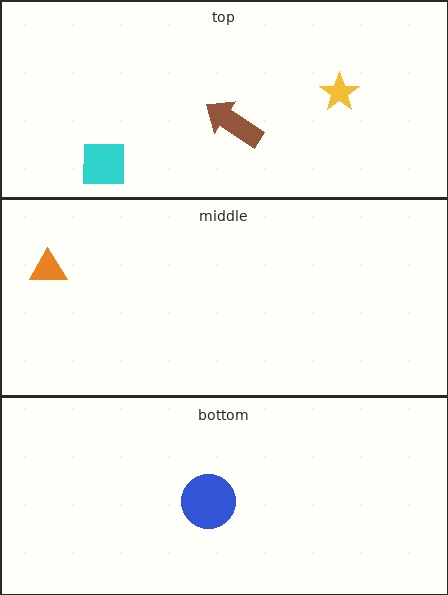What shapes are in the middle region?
The orange triangle.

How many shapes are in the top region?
3.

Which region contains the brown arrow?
The top region.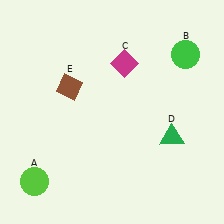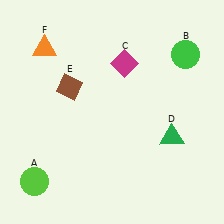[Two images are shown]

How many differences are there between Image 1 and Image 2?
There is 1 difference between the two images.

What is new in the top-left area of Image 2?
An orange triangle (F) was added in the top-left area of Image 2.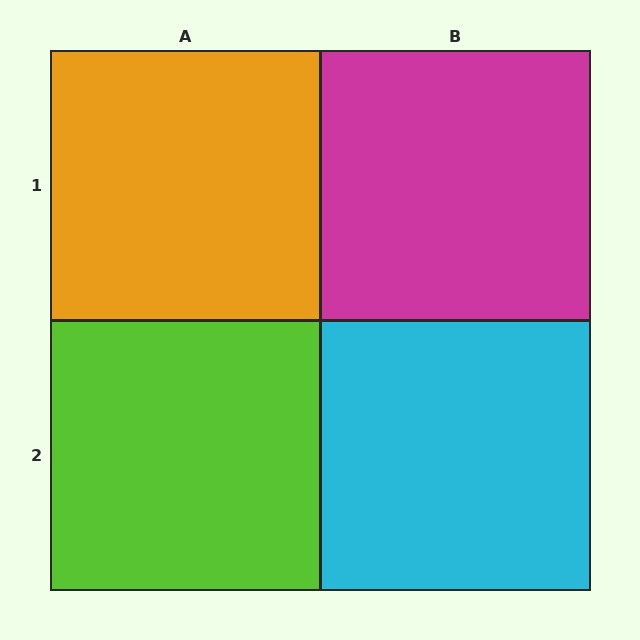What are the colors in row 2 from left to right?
Lime, cyan.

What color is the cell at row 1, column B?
Magenta.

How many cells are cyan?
1 cell is cyan.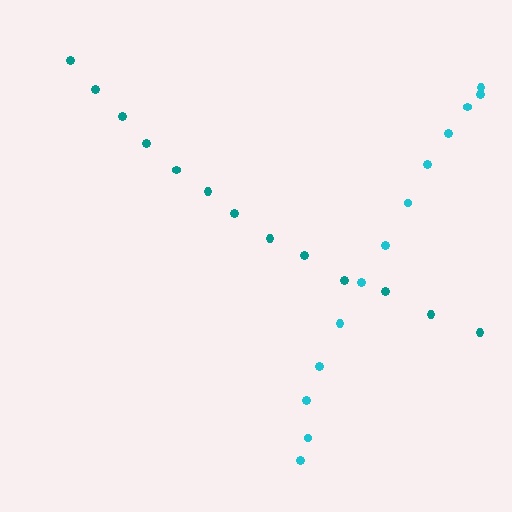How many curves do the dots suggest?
There are 2 distinct paths.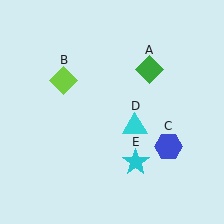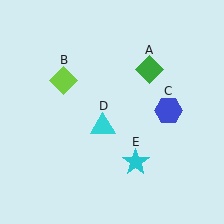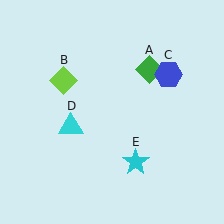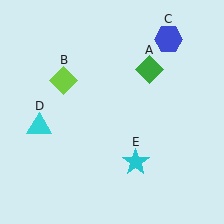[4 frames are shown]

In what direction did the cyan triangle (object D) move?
The cyan triangle (object D) moved left.